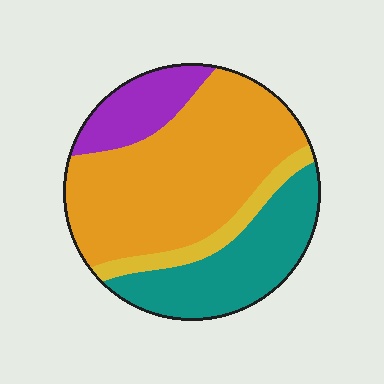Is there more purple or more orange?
Orange.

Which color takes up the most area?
Orange, at roughly 50%.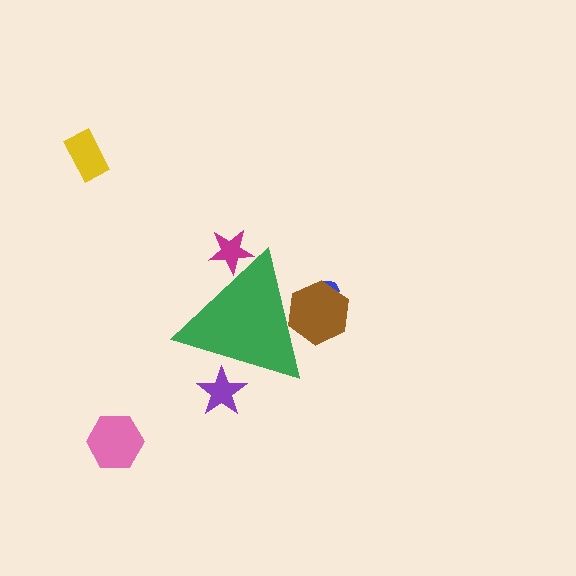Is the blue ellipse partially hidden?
Yes, the blue ellipse is partially hidden behind the green triangle.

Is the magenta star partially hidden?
Yes, the magenta star is partially hidden behind the green triangle.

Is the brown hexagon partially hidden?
Yes, the brown hexagon is partially hidden behind the green triangle.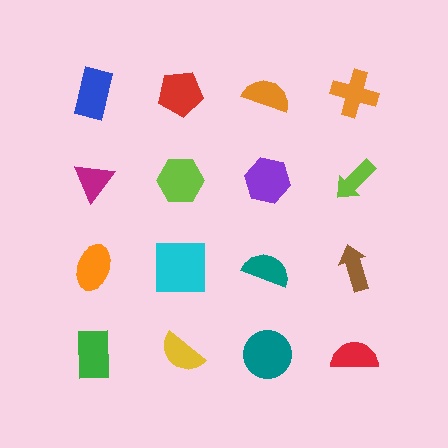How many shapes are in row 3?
4 shapes.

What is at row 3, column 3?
A teal semicircle.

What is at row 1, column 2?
A red pentagon.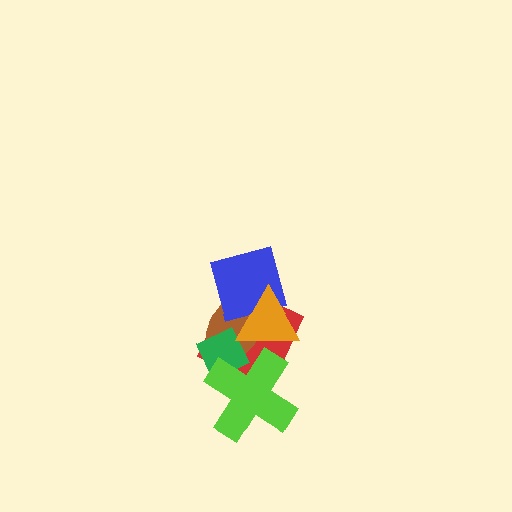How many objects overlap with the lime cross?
4 objects overlap with the lime cross.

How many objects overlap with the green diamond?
4 objects overlap with the green diamond.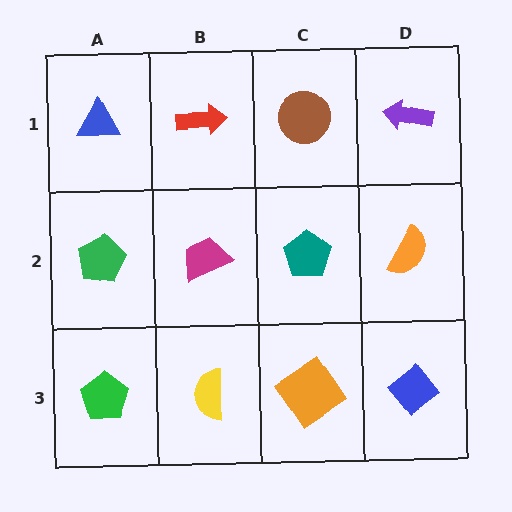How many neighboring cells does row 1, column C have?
3.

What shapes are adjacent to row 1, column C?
A teal pentagon (row 2, column C), a red arrow (row 1, column B), a purple arrow (row 1, column D).